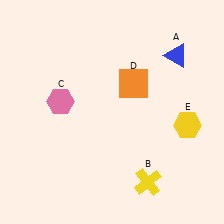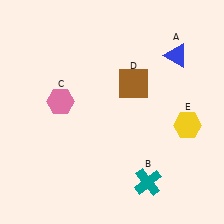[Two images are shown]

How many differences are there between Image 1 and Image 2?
There are 2 differences between the two images.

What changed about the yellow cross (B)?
In Image 1, B is yellow. In Image 2, it changed to teal.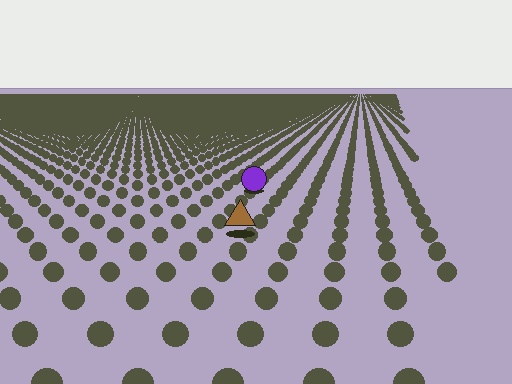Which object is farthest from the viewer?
The purple circle is farthest from the viewer. It appears smaller and the ground texture around it is denser.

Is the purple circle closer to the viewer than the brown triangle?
No. The brown triangle is closer — you can tell from the texture gradient: the ground texture is coarser near it.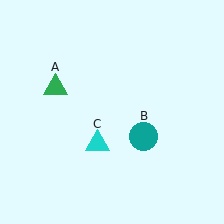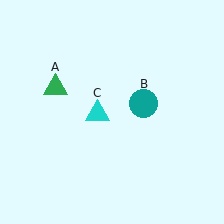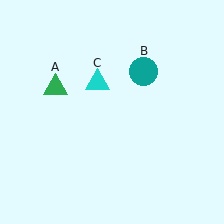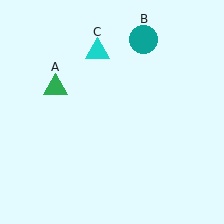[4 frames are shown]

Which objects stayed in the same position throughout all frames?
Green triangle (object A) remained stationary.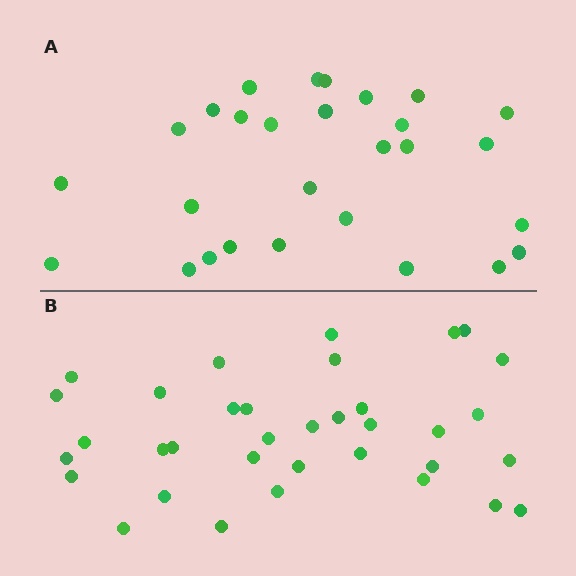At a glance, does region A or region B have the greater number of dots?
Region B (the bottom region) has more dots.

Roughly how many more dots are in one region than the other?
Region B has roughly 8 or so more dots than region A.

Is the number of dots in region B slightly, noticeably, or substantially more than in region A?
Region B has noticeably more, but not dramatically so. The ratio is roughly 1.2 to 1.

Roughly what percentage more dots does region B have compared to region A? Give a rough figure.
About 25% more.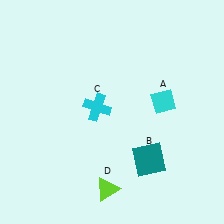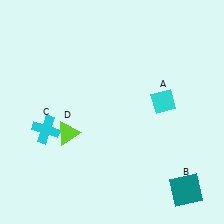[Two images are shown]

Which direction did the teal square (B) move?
The teal square (B) moved right.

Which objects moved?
The objects that moved are: the teal square (B), the cyan cross (C), the lime triangle (D).